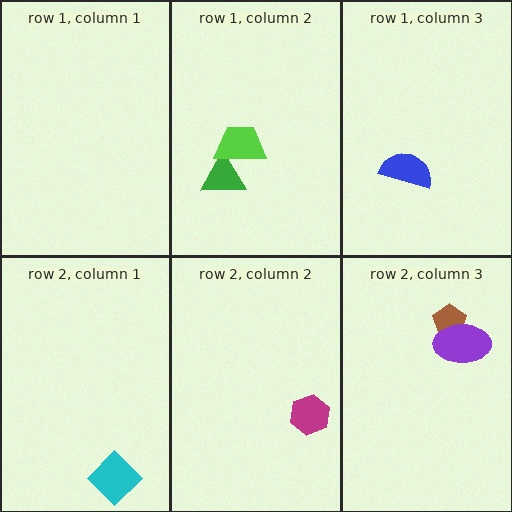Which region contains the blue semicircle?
The row 1, column 3 region.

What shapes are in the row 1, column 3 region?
The blue semicircle.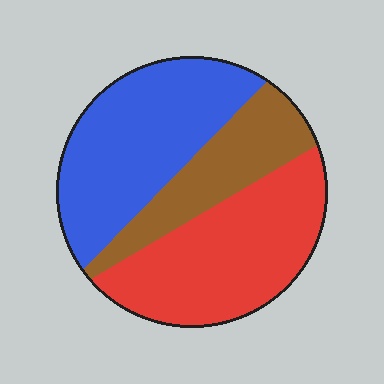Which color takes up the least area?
Brown, at roughly 20%.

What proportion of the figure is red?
Red covers roughly 40% of the figure.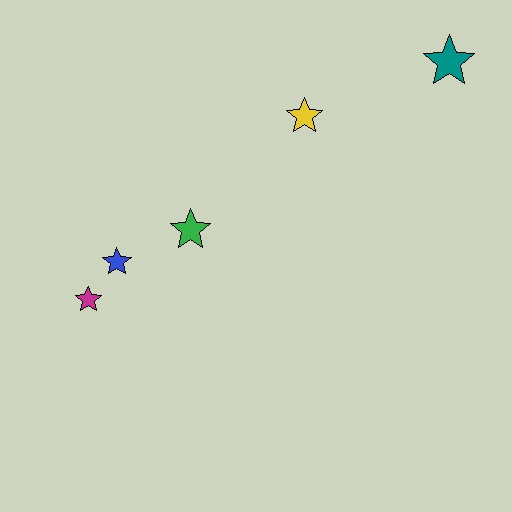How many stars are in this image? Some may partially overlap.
There are 5 stars.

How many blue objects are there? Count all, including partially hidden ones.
There is 1 blue object.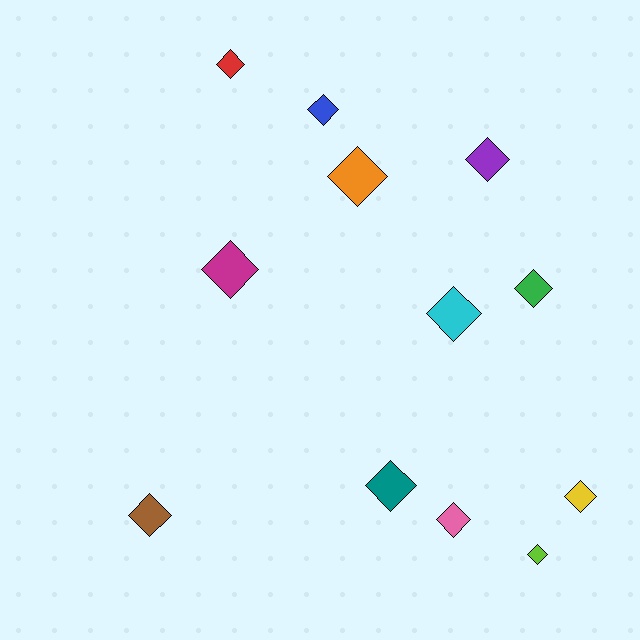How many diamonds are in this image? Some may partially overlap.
There are 12 diamonds.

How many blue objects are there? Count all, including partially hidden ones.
There is 1 blue object.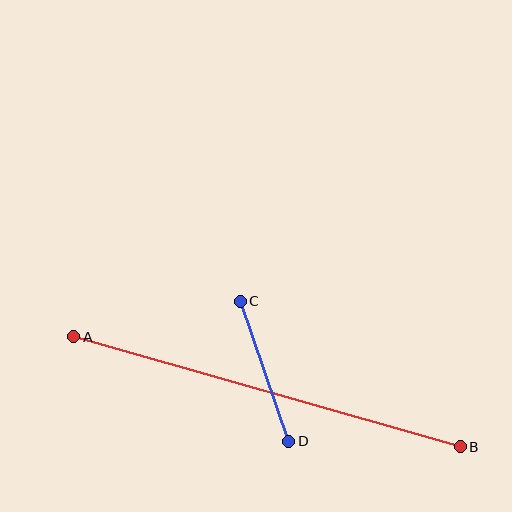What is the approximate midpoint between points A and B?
The midpoint is at approximately (267, 392) pixels.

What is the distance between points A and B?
The distance is approximately 402 pixels.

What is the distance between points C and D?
The distance is approximately 148 pixels.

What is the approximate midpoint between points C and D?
The midpoint is at approximately (265, 371) pixels.